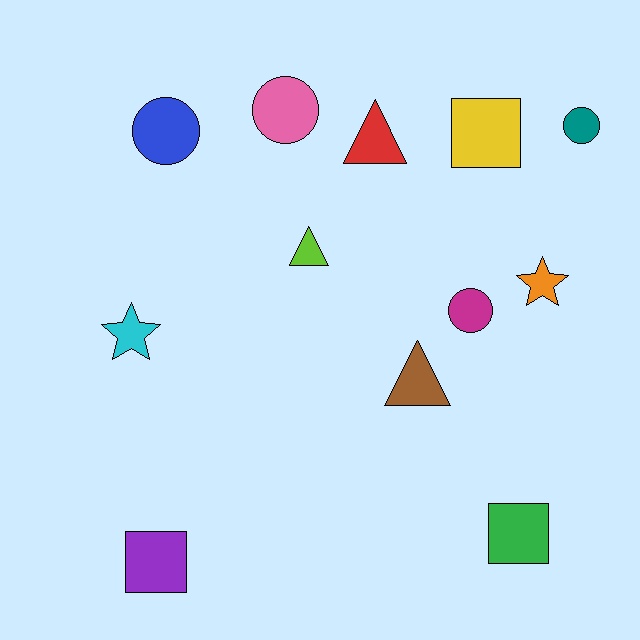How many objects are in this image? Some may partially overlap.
There are 12 objects.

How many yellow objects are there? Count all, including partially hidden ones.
There is 1 yellow object.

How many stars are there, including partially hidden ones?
There are 2 stars.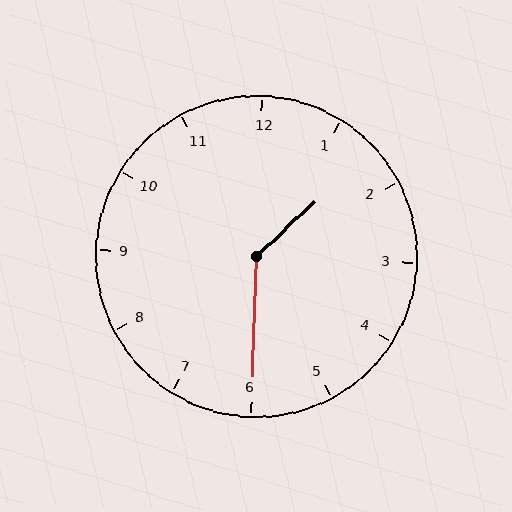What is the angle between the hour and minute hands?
Approximately 135 degrees.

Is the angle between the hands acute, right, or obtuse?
It is obtuse.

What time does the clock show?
1:30.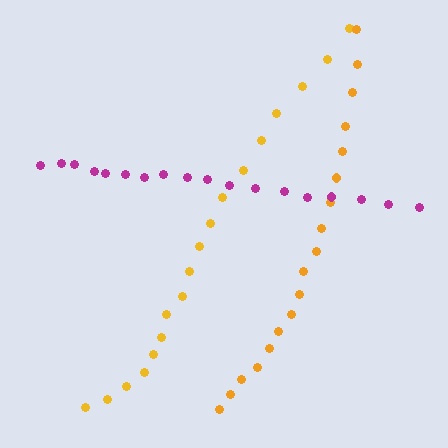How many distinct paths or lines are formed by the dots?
There are 3 distinct paths.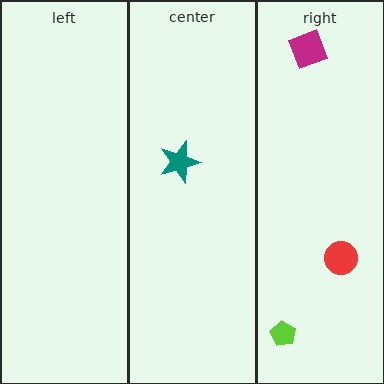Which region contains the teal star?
The center region.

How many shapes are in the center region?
1.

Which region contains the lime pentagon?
The right region.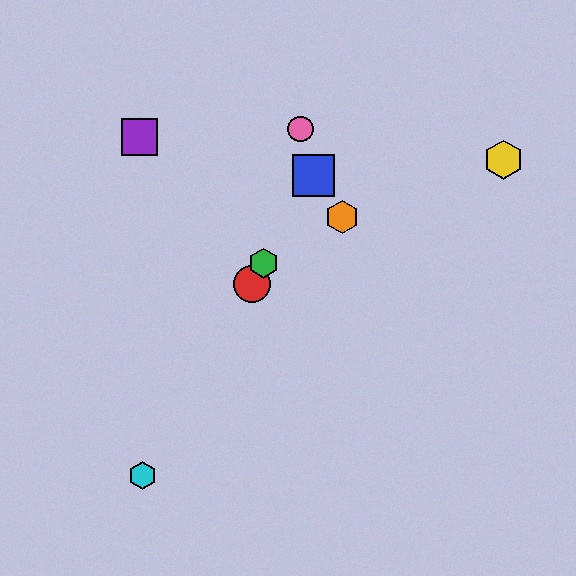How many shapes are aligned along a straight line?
4 shapes (the red circle, the blue square, the green hexagon, the cyan hexagon) are aligned along a straight line.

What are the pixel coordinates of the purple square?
The purple square is at (140, 137).